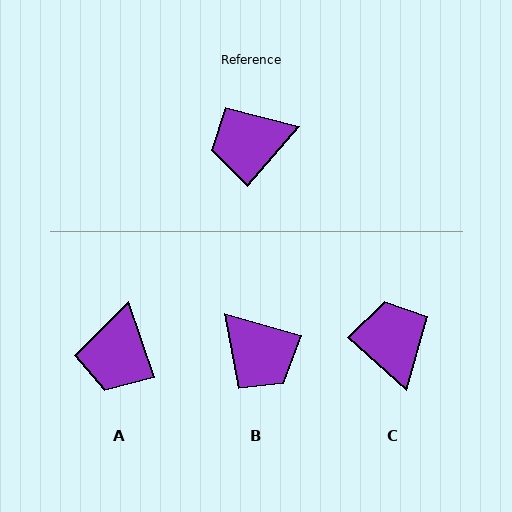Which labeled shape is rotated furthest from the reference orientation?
B, about 114 degrees away.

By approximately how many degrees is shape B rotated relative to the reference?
Approximately 114 degrees counter-clockwise.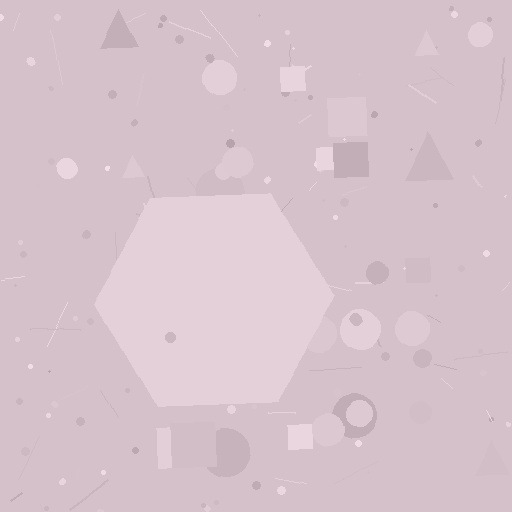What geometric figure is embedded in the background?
A hexagon is embedded in the background.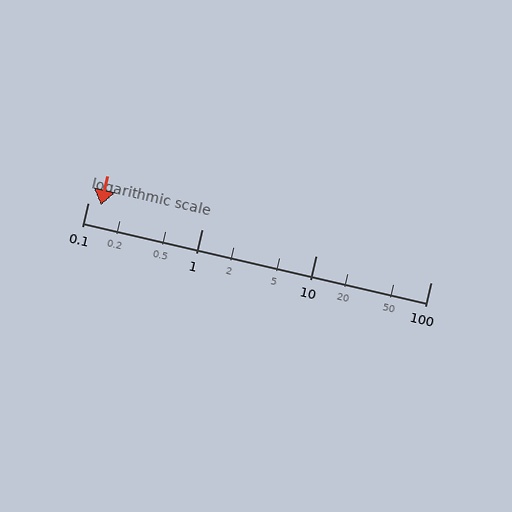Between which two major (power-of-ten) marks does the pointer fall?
The pointer is between 0.1 and 1.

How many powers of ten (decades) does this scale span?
The scale spans 3 decades, from 0.1 to 100.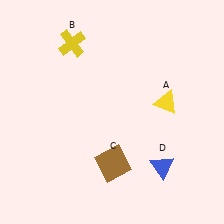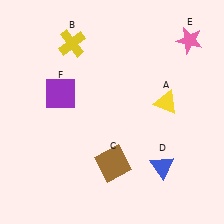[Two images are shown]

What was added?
A pink star (E), a purple square (F) were added in Image 2.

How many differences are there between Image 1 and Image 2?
There are 2 differences between the two images.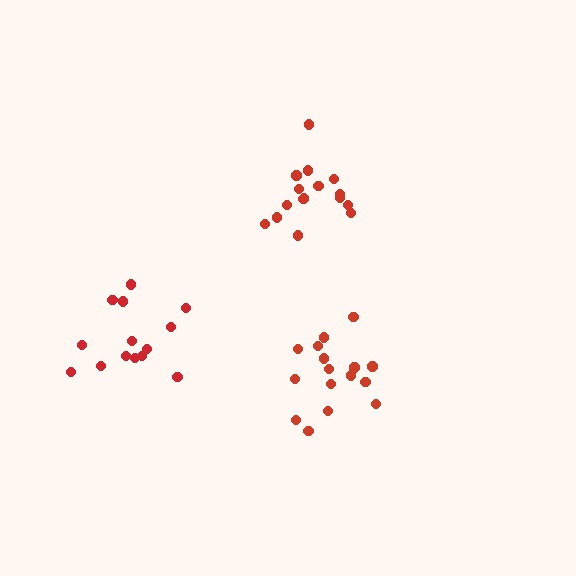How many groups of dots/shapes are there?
There are 3 groups.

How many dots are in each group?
Group 1: 16 dots, Group 2: 16 dots, Group 3: 14 dots (46 total).